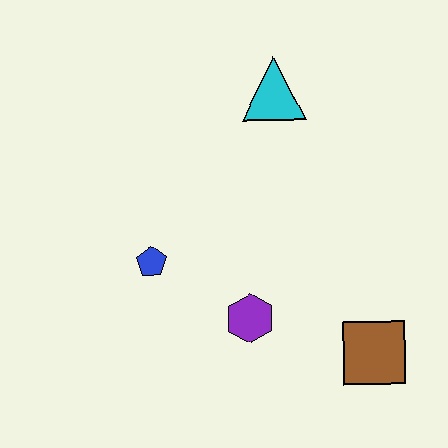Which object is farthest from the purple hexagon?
The cyan triangle is farthest from the purple hexagon.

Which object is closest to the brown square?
The purple hexagon is closest to the brown square.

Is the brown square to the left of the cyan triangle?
No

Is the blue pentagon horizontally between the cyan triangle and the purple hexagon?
No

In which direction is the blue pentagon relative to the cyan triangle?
The blue pentagon is below the cyan triangle.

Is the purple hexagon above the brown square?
Yes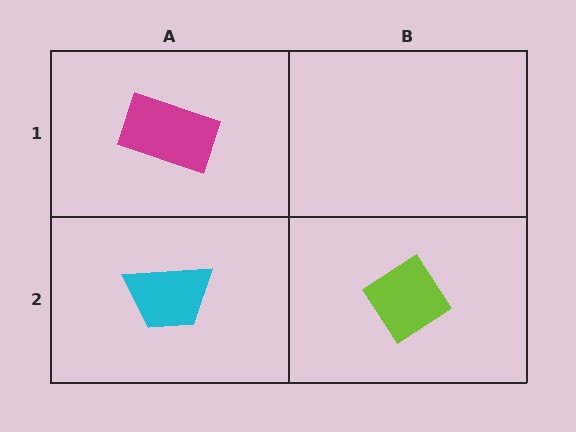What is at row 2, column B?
A lime diamond.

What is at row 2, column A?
A cyan trapezoid.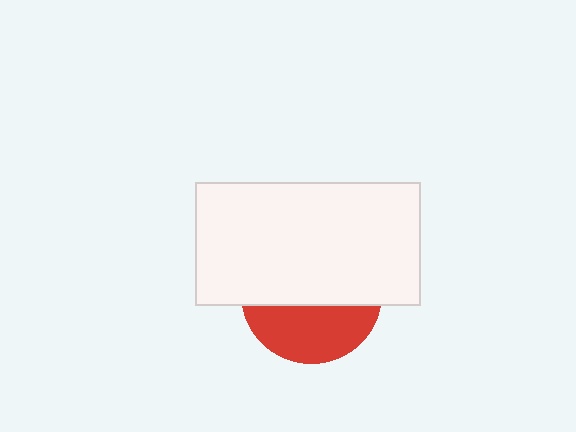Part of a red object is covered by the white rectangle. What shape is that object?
It is a circle.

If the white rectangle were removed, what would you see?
You would see the complete red circle.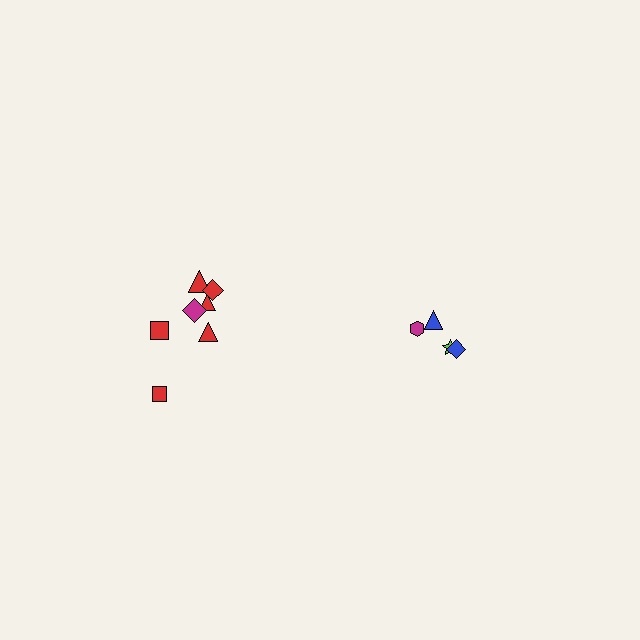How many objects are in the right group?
There are 4 objects.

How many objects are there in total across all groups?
There are 11 objects.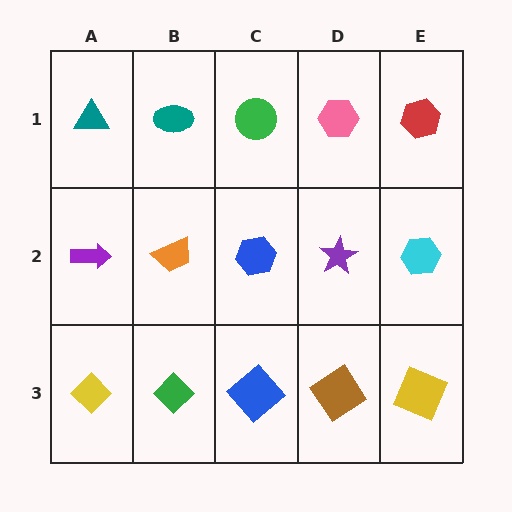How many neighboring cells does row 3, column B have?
3.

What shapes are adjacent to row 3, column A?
A purple arrow (row 2, column A), a green diamond (row 3, column B).